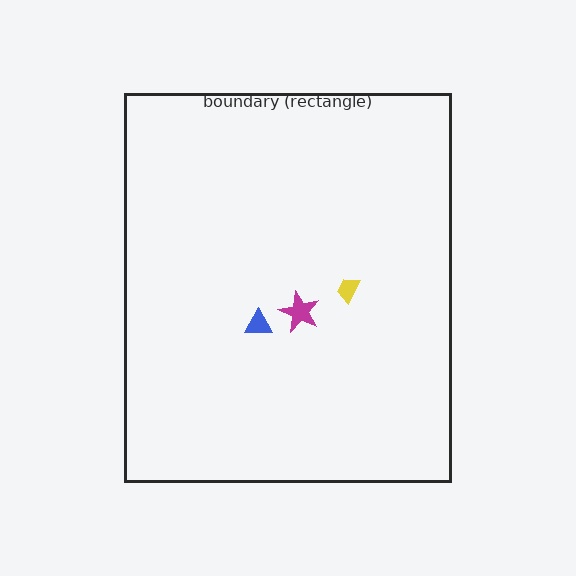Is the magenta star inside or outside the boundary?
Inside.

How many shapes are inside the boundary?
3 inside, 0 outside.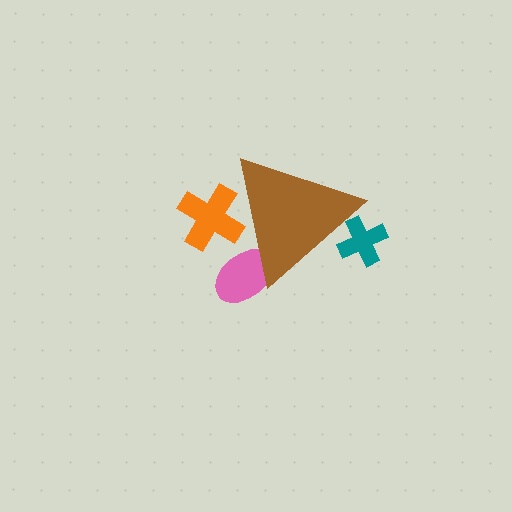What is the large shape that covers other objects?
A brown triangle.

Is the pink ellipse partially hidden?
Yes, the pink ellipse is partially hidden behind the brown triangle.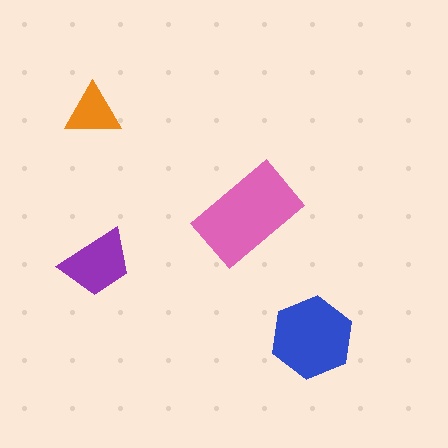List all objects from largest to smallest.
The pink rectangle, the blue hexagon, the purple trapezoid, the orange triangle.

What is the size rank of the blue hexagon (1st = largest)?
2nd.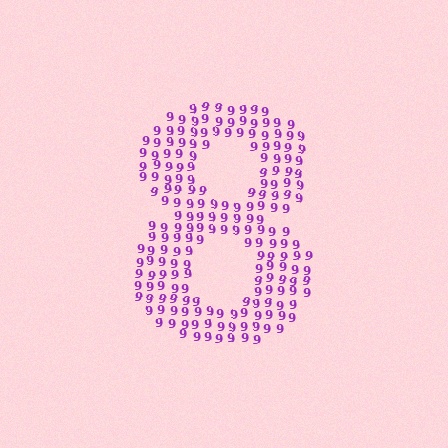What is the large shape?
The large shape is the digit 8.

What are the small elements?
The small elements are digit 9's.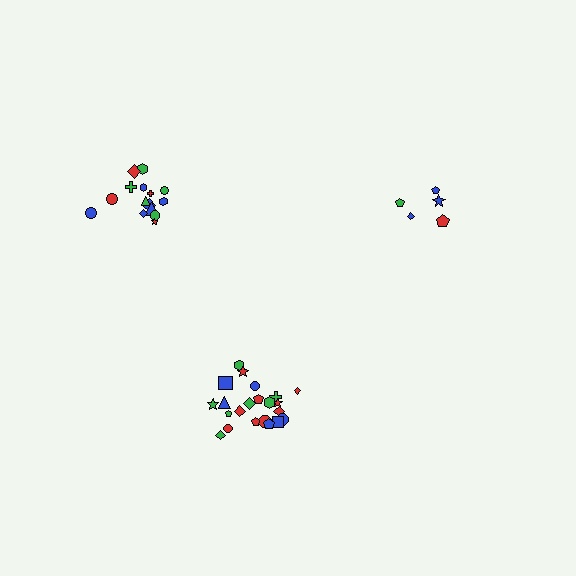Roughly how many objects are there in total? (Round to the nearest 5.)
Roughly 40 objects in total.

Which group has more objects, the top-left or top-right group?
The top-left group.